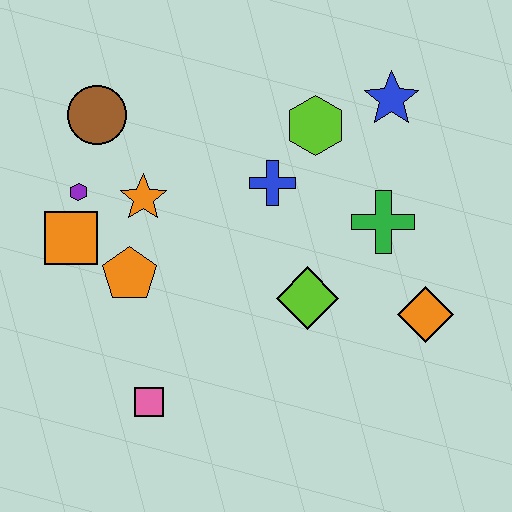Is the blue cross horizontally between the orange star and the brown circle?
No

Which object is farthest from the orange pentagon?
The blue star is farthest from the orange pentagon.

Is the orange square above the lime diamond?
Yes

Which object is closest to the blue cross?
The lime hexagon is closest to the blue cross.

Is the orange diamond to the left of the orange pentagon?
No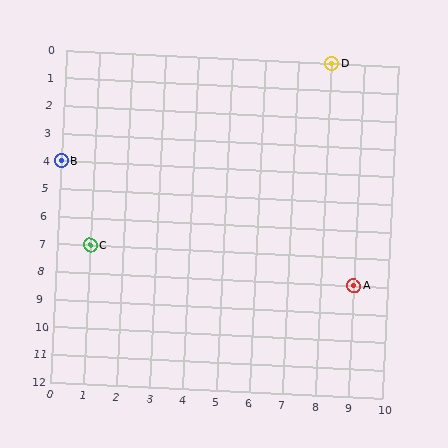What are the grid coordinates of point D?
Point D is at grid coordinates (8, 0).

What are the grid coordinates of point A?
Point A is at grid coordinates (9, 8).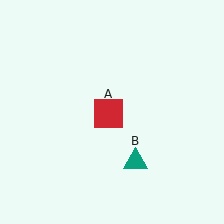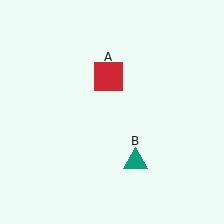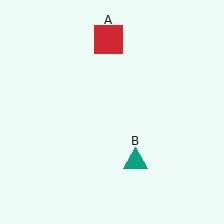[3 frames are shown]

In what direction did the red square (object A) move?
The red square (object A) moved up.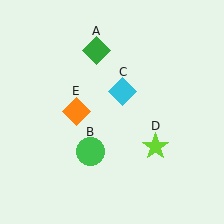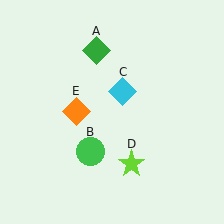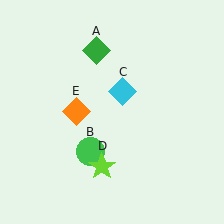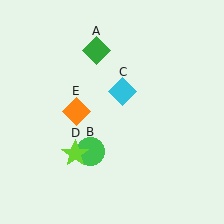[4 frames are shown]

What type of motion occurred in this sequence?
The lime star (object D) rotated clockwise around the center of the scene.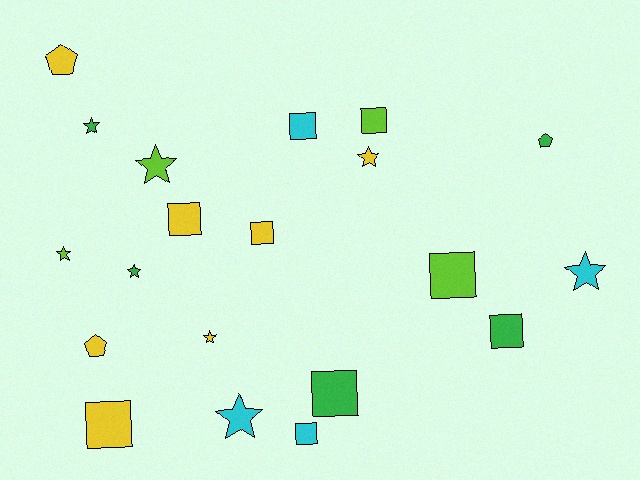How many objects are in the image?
There are 20 objects.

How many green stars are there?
There are 2 green stars.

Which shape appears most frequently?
Square, with 9 objects.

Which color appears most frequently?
Yellow, with 7 objects.